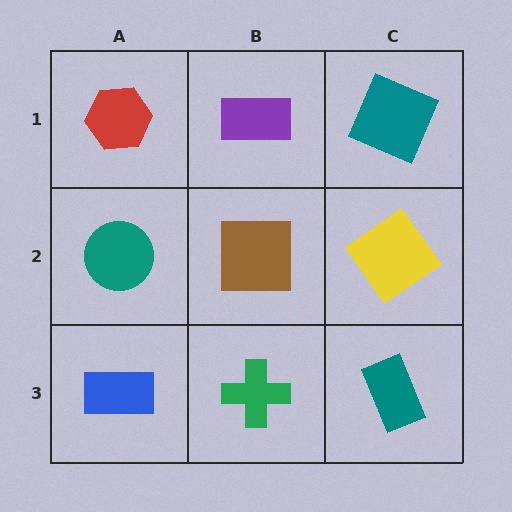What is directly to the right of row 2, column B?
A yellow diamond.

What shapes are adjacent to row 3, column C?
A yellow diamond (row 2, column C), a green cross (row 3, column B).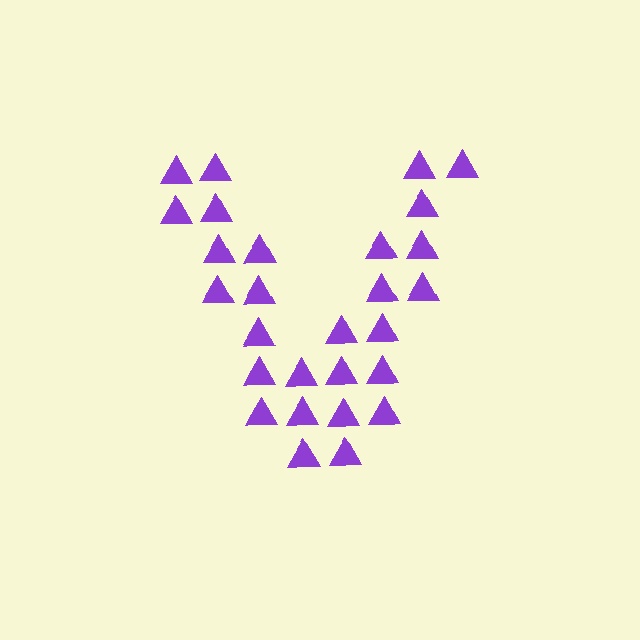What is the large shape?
The large shape is the letter V.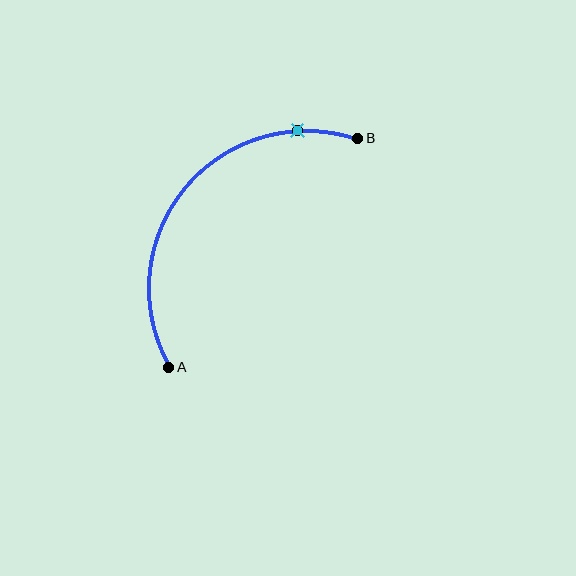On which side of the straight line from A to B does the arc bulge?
The arc bulges above and to the left of the straight line connecting A and B.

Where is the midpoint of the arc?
The arc midpoint is the point on the curve farthest from the straight line joining A and B. It sits above and to the left of that line.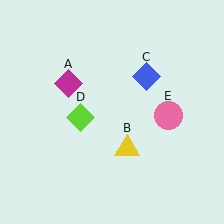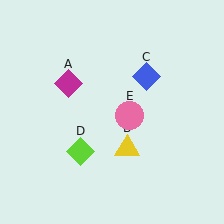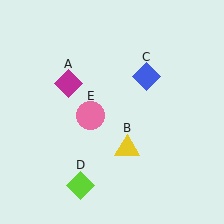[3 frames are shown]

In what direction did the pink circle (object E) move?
The pink circle (object E) moved left.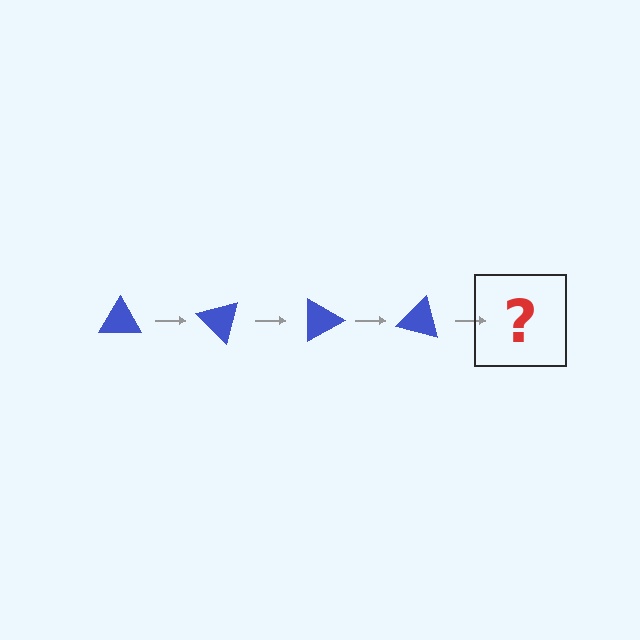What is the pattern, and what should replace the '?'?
The pattern is that the triangle rotates 45 degrees each step. The '?' should be a blue triangle rotated 180 degrees.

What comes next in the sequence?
The next element should be a blue triangle rotated 180 degrees.